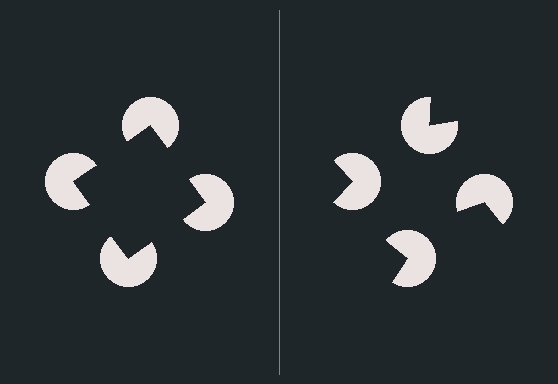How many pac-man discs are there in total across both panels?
8 — 4 on each side.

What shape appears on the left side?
An illusory square.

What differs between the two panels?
The pac-man discs are positioned identically on both sides; only the wedge orientations differ. On the left they align to a square; on the right they are misaligned.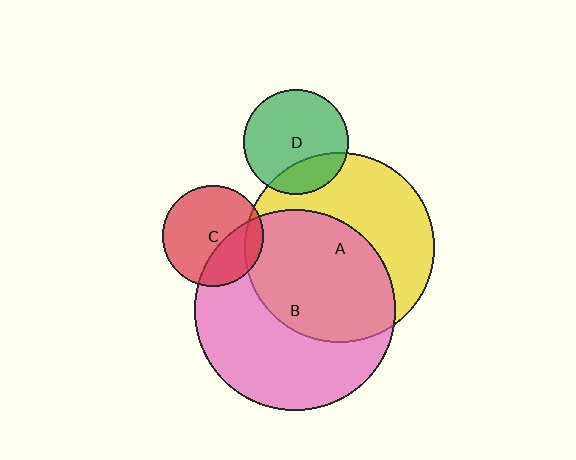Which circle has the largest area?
Circle B (pink).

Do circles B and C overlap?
Yes.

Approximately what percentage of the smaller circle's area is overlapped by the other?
Approximately 35%.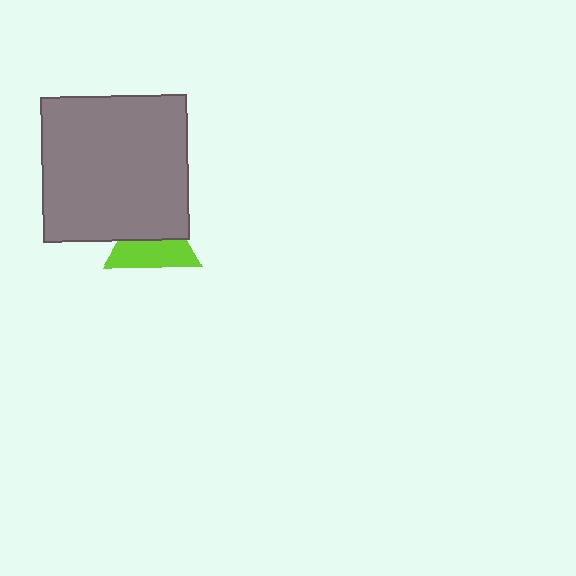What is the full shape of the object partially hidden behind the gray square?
The partially hidden object is a lime triangle.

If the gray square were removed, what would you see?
You would see the complete lime triangle.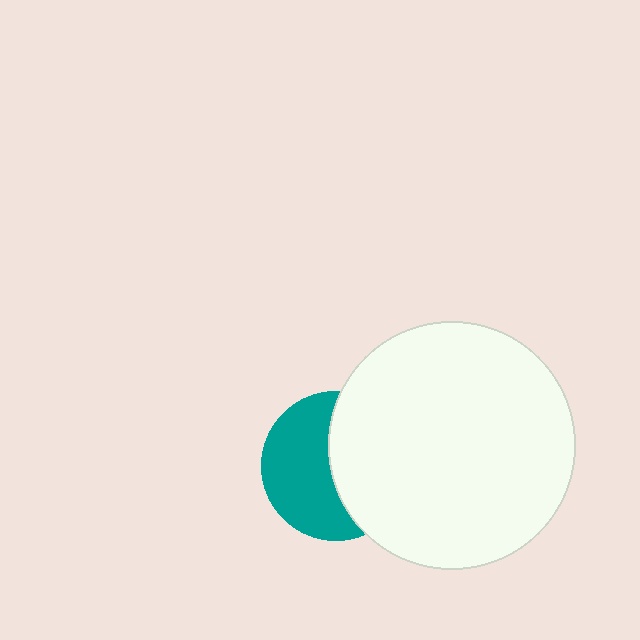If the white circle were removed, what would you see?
You would see the complete teal circle.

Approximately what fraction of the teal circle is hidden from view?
Roughly 49% of the teal circle is hidden behind the white circle.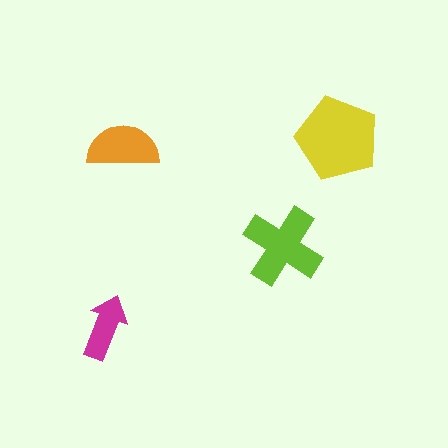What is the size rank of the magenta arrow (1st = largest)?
4th.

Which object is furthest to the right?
The yellow pentagon is rightmost.